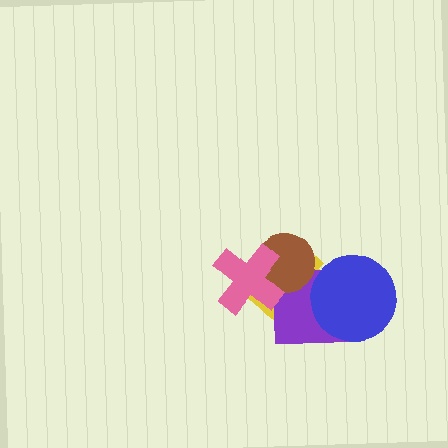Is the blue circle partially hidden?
No, no other shape covers it.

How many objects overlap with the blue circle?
1 object overlaps with the blue circle.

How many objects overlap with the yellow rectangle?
3 objects overlap with the yellow rectangle.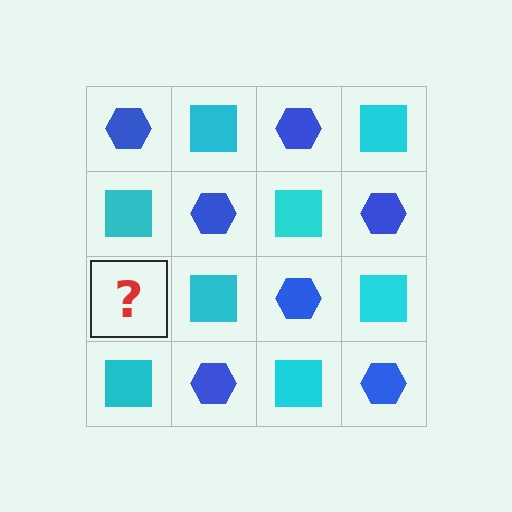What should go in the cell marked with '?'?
The missing cell should contain a blue hexagon.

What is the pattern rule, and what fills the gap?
The rule is that it alternates blue hexagon and cyan square in a checkerboard pattern. The gap should be filled with a blue hexagon.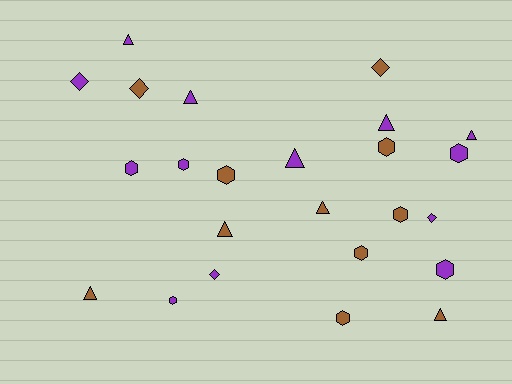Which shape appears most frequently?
Hexagon, with 10 objects.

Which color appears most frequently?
Purple, with 13 objects.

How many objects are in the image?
There are 24 objects.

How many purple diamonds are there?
There are 3 purple diamonds.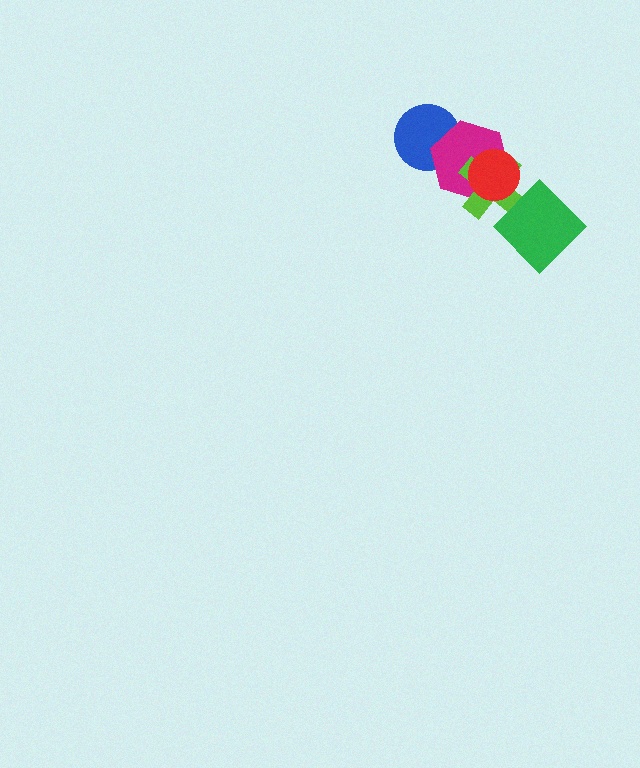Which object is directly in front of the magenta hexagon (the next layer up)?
The lime cross is directly in front of the magenta hexagon.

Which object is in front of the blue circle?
The magenta hexagon is in front of the blue circle.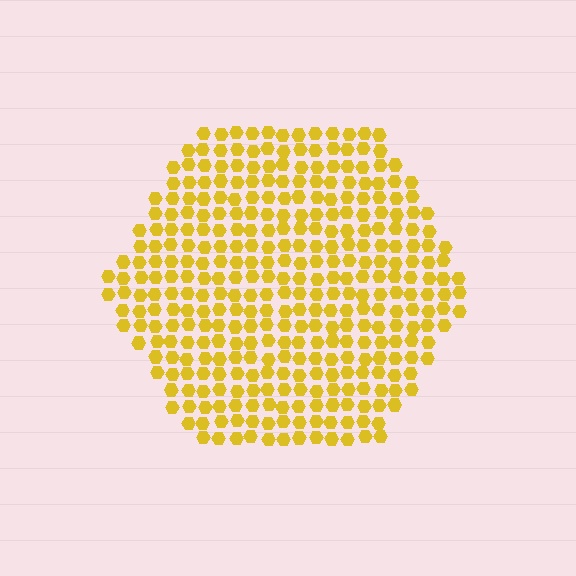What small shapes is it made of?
It is made of small hexagons.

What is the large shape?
The large shape is a hexagon.